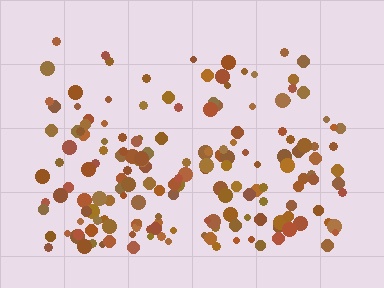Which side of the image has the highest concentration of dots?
The bottom.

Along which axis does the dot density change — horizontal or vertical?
Vertical.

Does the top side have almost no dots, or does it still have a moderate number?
Still a moderate number, just noticeably fewer than the bottom.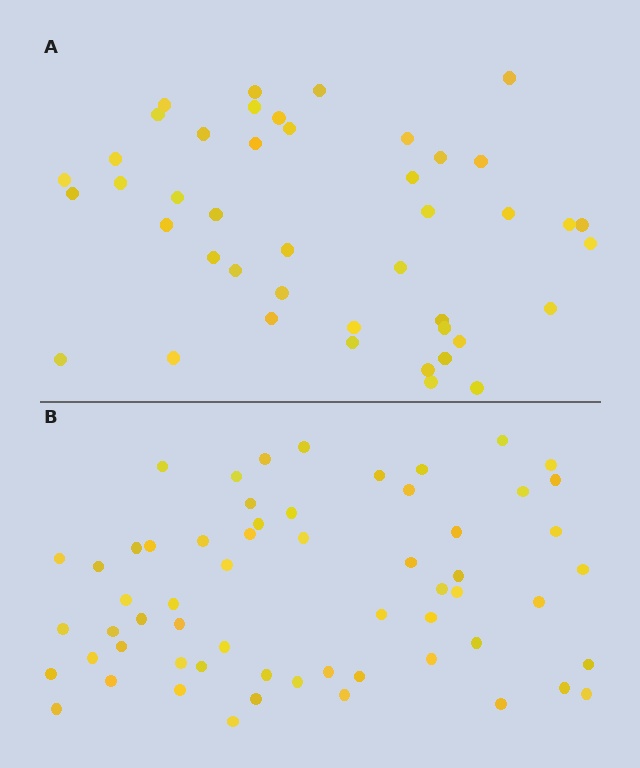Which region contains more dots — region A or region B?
Region B (the bottom region) has more dots.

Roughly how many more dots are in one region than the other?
Region B has approximately 15 more dots than region A.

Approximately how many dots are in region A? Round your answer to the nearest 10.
About 40 dots. (The exact count is 44, which rounds to 40.)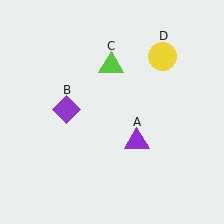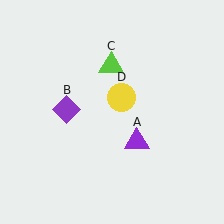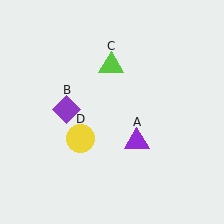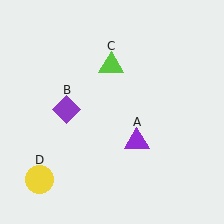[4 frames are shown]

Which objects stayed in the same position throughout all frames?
Purple triangle (object A) and purple diamond (object B) and lime triangle (object C) remained stationary.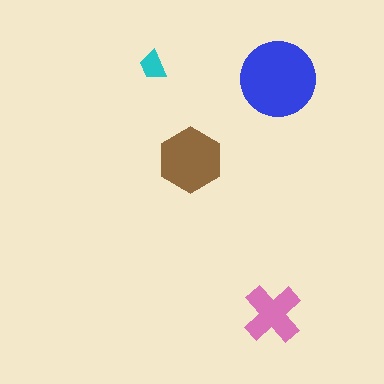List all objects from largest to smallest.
The blue circle, the brown hexagon, the pink cross, the cyan trapezoid.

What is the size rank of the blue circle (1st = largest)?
1st.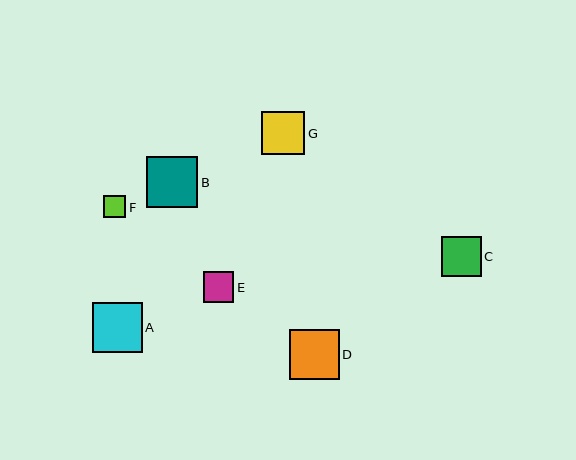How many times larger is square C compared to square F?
Square C is approximately 1.8 times the size of square F.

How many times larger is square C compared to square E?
Square C is approximately 1.3 times the size of square E.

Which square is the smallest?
Square F is the smallest with a size of approximately 22 pixels.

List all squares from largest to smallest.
From largest to smallest: B, A, D, G, C, E, F.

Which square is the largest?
Square B is the largest with a size of approximately 51 pixels.